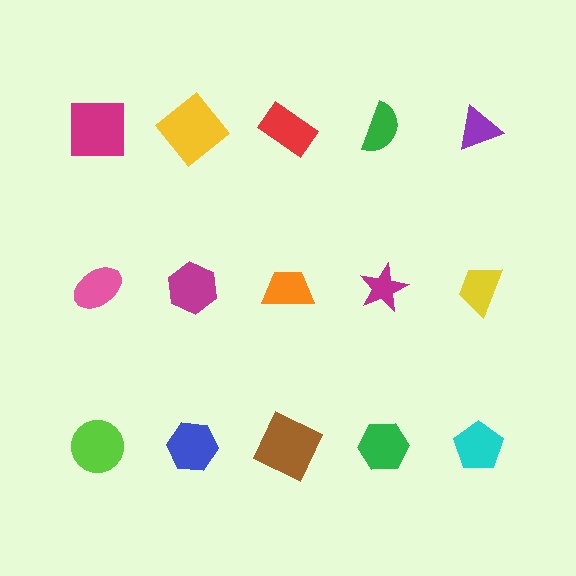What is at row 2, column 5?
A yellow trapezoid.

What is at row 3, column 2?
A blue hexagon.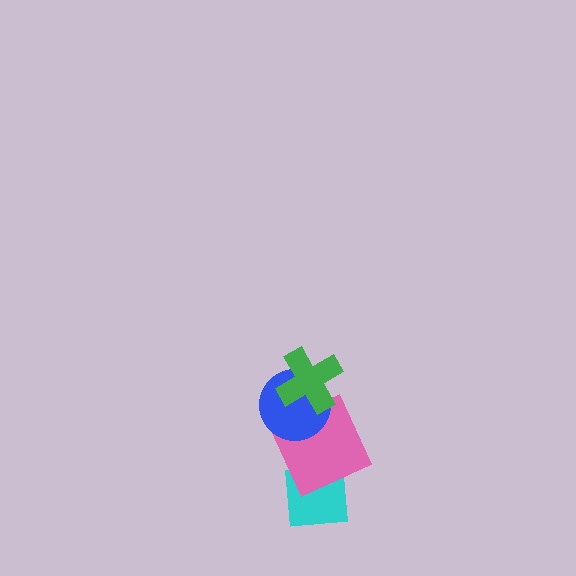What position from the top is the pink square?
The pink square is 3rd from the top.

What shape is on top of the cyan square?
The pink square is on top of the cyan square.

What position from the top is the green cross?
The green cross is 1st from the top.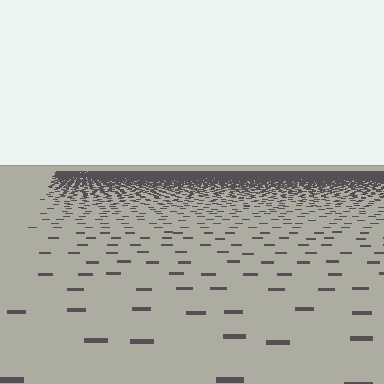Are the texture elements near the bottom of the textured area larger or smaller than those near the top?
Larger. Near the bottom, elements are closer to the viewer and appear at a bigger on-screen size.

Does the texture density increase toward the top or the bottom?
Density increases toward the top.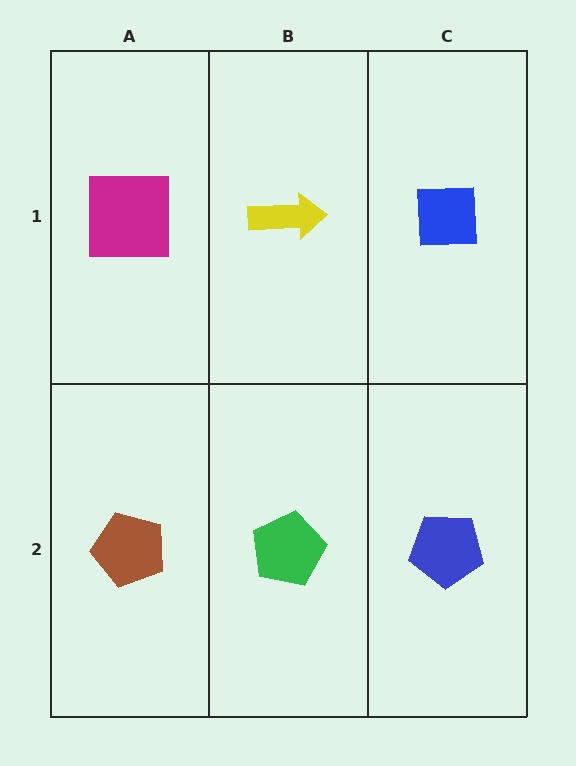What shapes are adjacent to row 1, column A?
A brown pentagon (row 2, column A), a yellow arrow (row 1, column B).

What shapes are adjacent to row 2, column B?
A yellow arrow (row 1, column B), a brown pentagon (row 2, column A), a blue pentagon (row 2, column C).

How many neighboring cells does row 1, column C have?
2.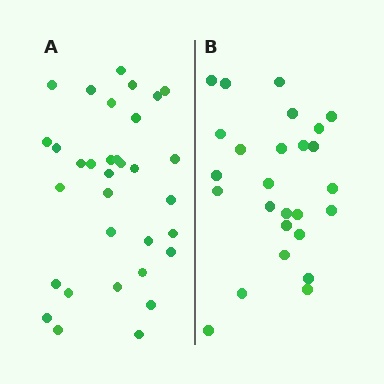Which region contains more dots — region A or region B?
Region A (the left region) has more dots.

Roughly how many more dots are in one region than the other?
Region A has roughly 8 or so more dots than region B.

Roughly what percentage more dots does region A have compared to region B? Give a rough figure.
About 25% more.